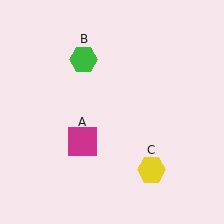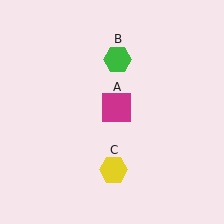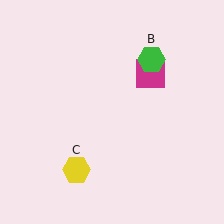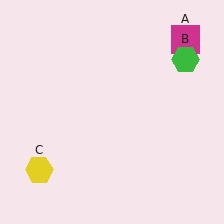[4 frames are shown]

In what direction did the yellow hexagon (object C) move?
The yellow hexagon (object C) moved left.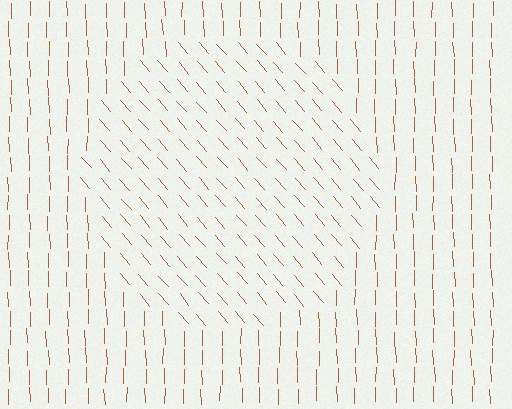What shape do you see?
I see a circle.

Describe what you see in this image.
The image is filled with small brown line segments. A circle region in the image has lines oriented differently from the surrounding lines, creating a visible texture boundary.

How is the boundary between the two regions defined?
The boundary is defined purely by a change in line orientation (approximately 39 degrees difference). All lines are the same color and thickness.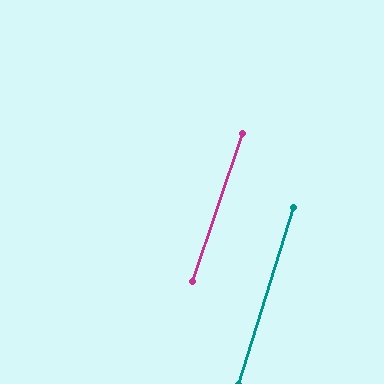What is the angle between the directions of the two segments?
Approximately 1 degree.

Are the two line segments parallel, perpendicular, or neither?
Parallel — their directions differ by only 1.3°.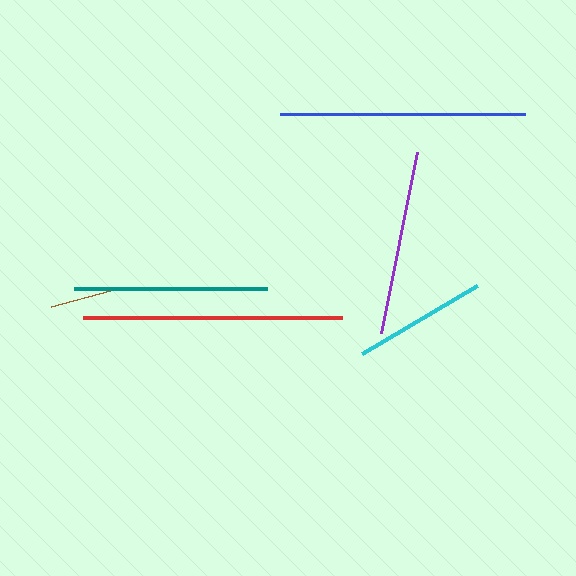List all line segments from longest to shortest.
From longest to shortest: red, blue, teal, purple, cyan, brown.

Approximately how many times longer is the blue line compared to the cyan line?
The blue line is approximately 1.8 times the length of the cyan line.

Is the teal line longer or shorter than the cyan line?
The teal line is longer than the cyan line.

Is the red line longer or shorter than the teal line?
The red line is longer than the teal line.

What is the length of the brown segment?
The brown segment is approximately 61 pixels long.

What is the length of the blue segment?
The blue segment is approximately 245 pixels long.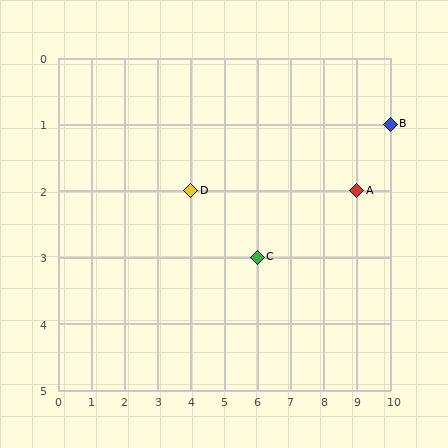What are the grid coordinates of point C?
Point C is at grid coordinates (6, 3).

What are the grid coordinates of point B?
Point B is at grid coordinates (10, 1).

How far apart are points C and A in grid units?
Points C and A are 3 columns and 1 row apart (about 3.2 grid units diagonally).